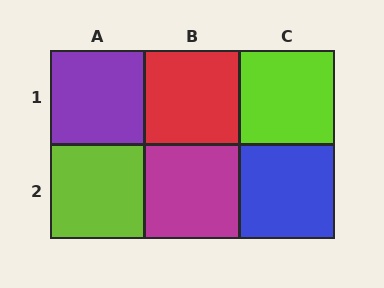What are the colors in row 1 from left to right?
Purple, red, lime.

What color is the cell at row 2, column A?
Lime.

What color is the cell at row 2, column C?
Blue.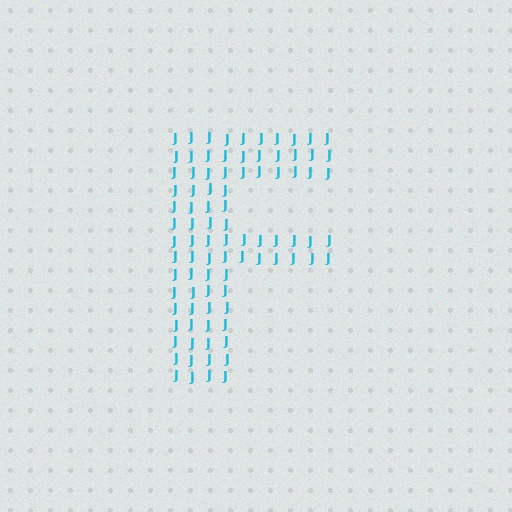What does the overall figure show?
The overall figure shows the letter F.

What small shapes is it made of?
It is made of small letter J's.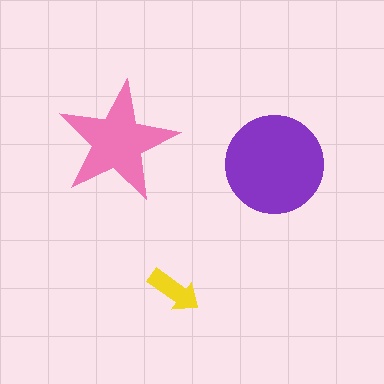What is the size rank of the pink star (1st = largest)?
2nd.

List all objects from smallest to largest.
The yellow arrow, the pink star, the purple circle.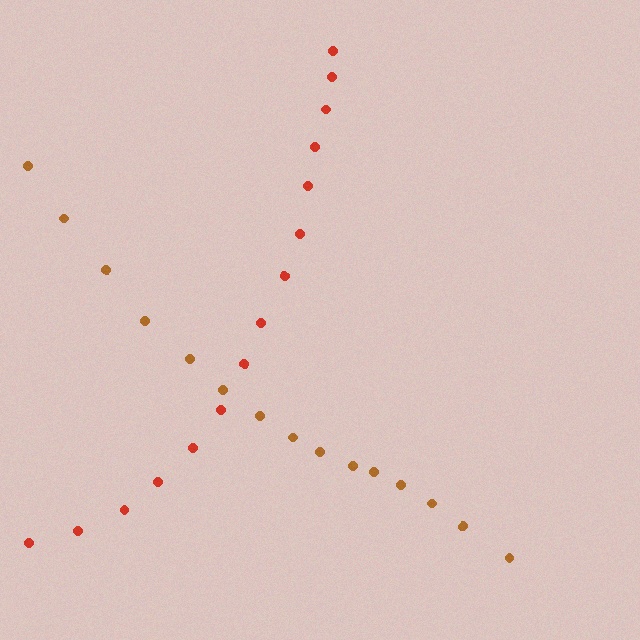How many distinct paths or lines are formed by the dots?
There are 2 distinct paths.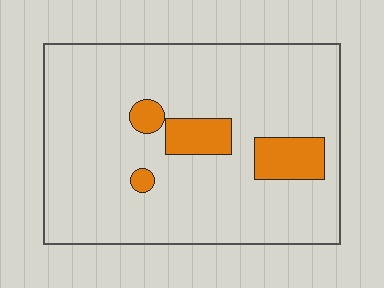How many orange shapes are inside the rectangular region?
4.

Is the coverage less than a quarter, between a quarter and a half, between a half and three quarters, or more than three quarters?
Less than a quarter.